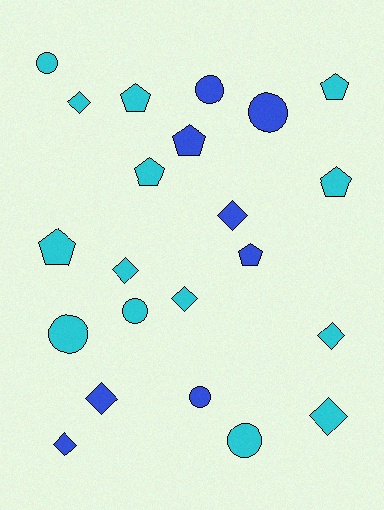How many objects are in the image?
There are 22 objects.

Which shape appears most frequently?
Diamond, with 8 objects.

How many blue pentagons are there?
There are 2 blue pentagons.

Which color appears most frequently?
Cyan, with 14 objects.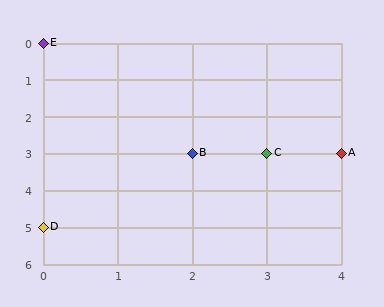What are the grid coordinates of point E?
Point E is at grid coordinates (0, 0).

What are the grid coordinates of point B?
Point B is at grid coordinates (2, 3).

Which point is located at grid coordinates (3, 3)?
Point C is at (3, 3).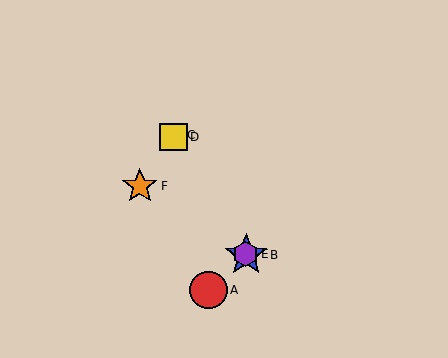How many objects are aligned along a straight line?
4 objects (B, C, D, E) are aligned along a straight line.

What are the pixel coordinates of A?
Object A is at (208, 290).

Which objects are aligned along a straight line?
Objects B, C, D, E are aligned along a straight line.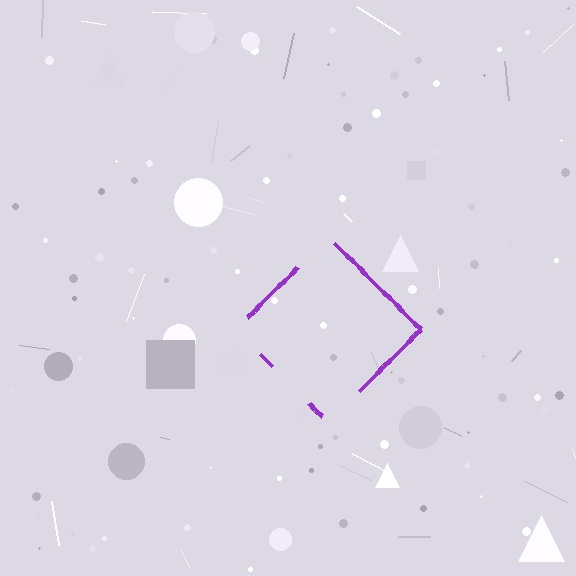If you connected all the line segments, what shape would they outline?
They would outline a diamond.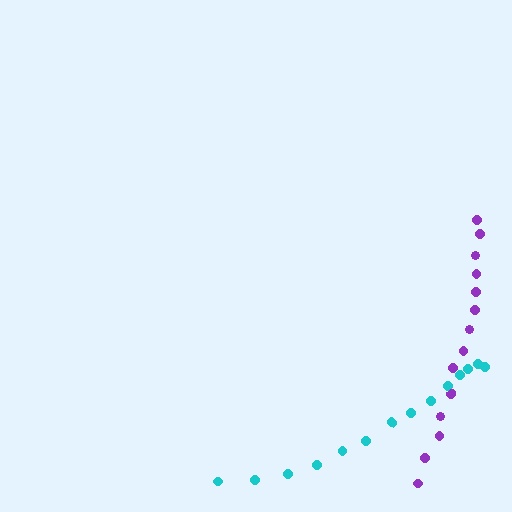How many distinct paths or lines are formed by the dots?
There are 2 distinct paths.